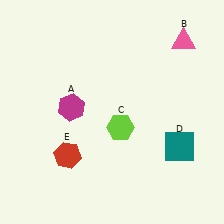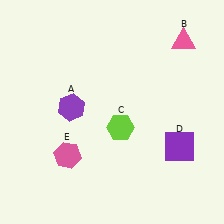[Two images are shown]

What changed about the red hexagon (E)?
In Image 1, E is red. In Image 2, it changed to pink.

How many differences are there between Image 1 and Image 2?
There are 3 differences between the two images.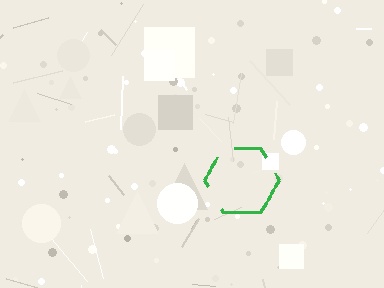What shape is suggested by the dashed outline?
The dashed outline suggests a hexagon.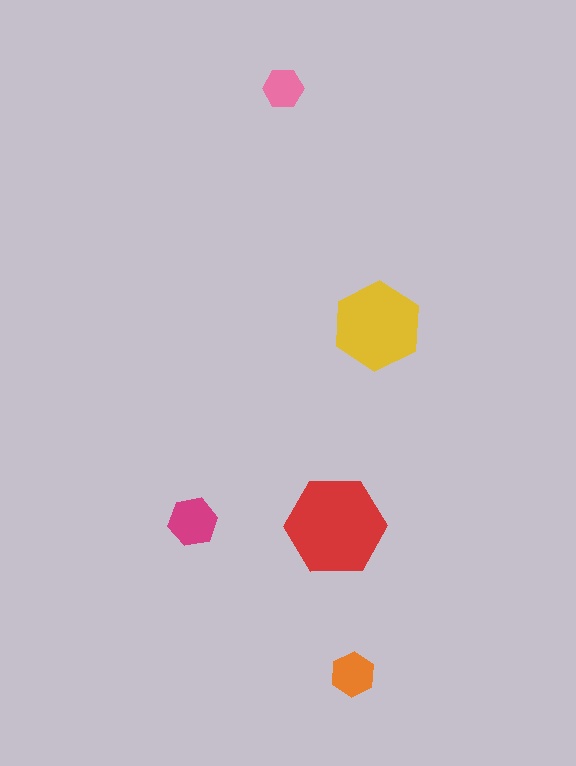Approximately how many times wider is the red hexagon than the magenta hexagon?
About 2 times wider.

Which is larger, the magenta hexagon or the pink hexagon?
The magenta one.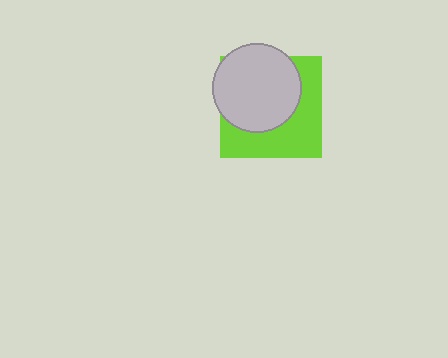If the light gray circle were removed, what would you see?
You would see the complete lime square.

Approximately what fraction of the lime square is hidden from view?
Roughly 53% of the lime square is hidden behind the light gray circle.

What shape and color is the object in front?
The object in front is a light gray circle.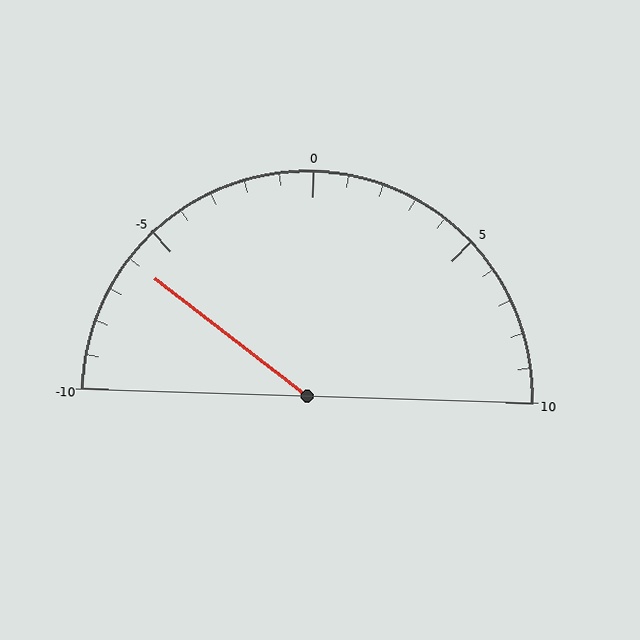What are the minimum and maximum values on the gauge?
The gauge ranges from -10 to 10.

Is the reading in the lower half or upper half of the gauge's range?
The reading is in the lower half of the range (-10 to 10).